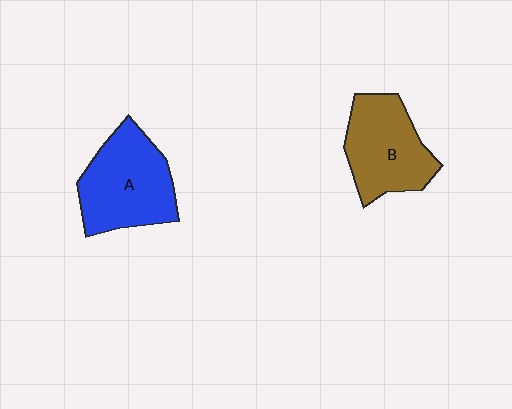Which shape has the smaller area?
Shape B (brown).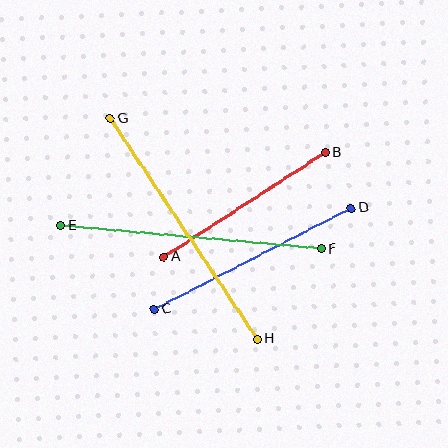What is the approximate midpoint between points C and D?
The midpoint is at approximately (253, 258) pixels.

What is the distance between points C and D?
The distance is approximately 221 pixels.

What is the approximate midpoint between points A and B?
The midpoint is at approximately (245, 205) pixels.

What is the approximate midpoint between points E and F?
The midpoint is at approximately (191, 237) pixels.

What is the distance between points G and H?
The distance is approximately 265 pixels.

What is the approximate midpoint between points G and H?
The midpoint is at approximately (184, 229) pixels.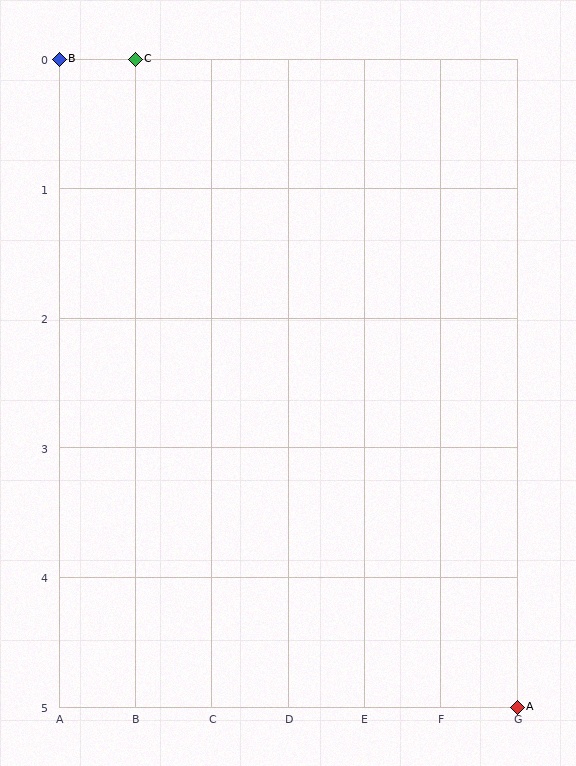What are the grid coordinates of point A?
Point A is at grid coordinates (G, 5).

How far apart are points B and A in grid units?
Points B and A are 6 columns and 5 rows apart (about 7.8 grid units diagonally).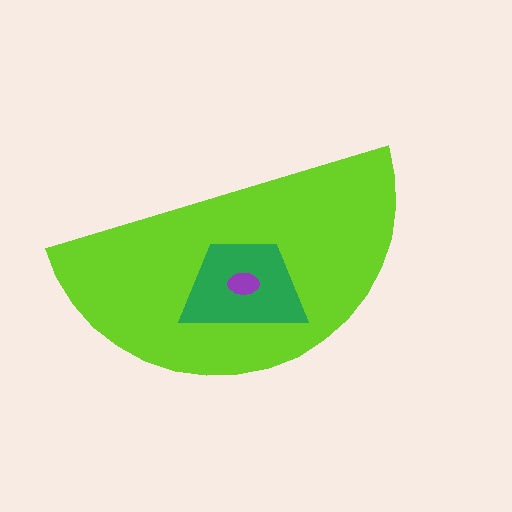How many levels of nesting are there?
3.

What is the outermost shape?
The lime semicircle.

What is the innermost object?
The purple ellipse.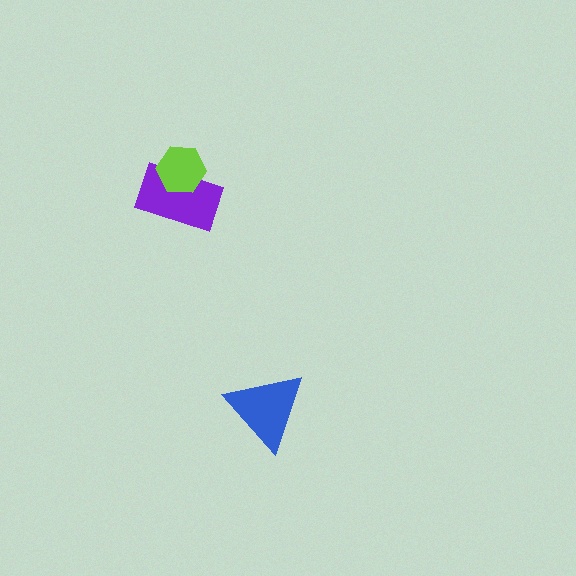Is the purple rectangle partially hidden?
Yes, it is partially covered by another shape.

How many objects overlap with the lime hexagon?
1 object overlaps with the lime hexagon.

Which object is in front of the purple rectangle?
The lime hexagon is in front of the purple rectangle.